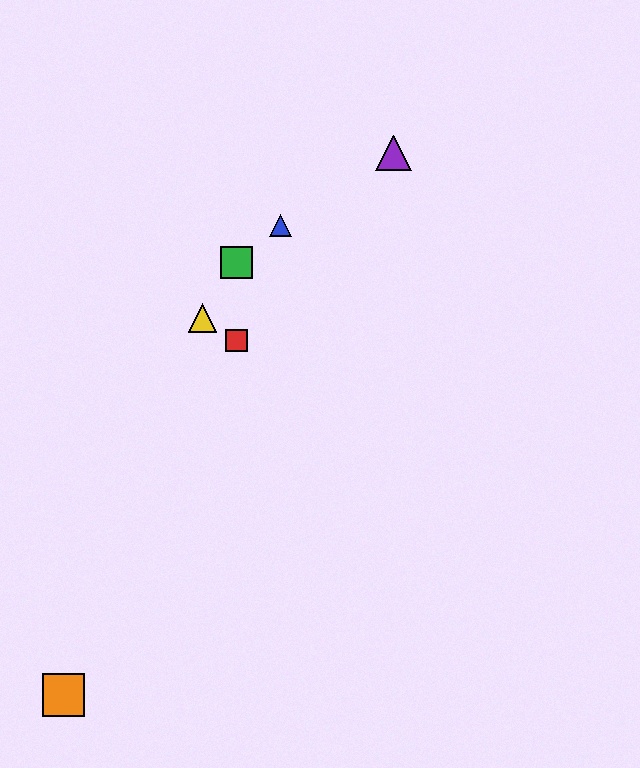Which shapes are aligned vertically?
The red square, the green square are aligned vertically.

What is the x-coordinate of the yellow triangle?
The yellow triangle is at x≈202.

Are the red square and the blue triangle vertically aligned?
No, the red square is at x≈236 and the blue triangle is at x≈280.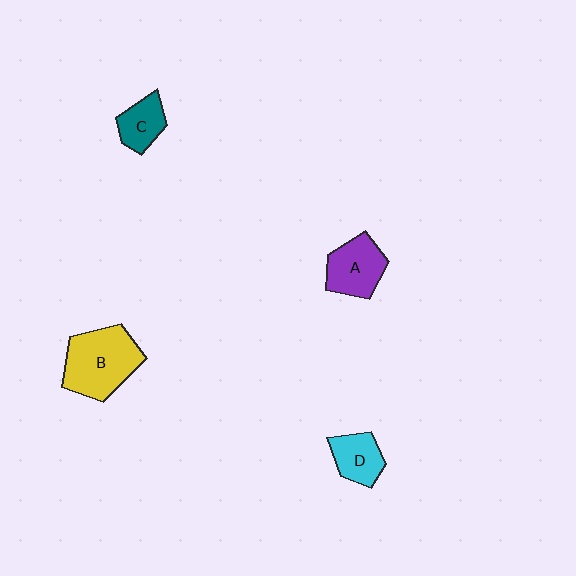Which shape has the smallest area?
Shape C (teal).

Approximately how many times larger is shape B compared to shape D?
Approximately 2.0 times.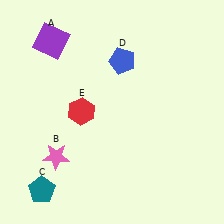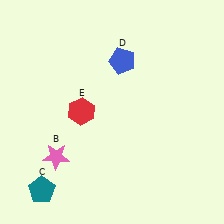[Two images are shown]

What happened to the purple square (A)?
The purple square (A) was removed in Image 2. It was in the top-left area of Image 1.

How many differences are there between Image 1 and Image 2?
There is 1 difference between the two images.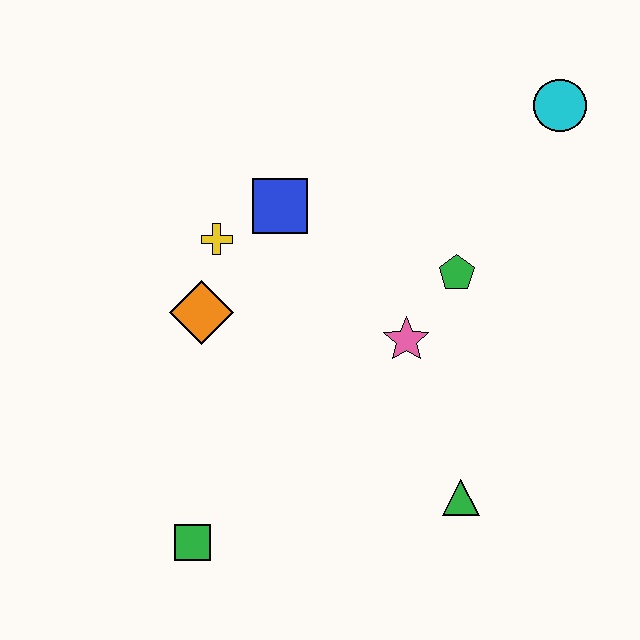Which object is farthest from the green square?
The cyan circle is farthest from the green square.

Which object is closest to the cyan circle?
The green pentagon is closest to the cyan circle.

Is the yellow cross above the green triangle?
Yes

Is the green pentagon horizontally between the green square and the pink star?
No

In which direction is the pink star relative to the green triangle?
The pink star is above the green triangle.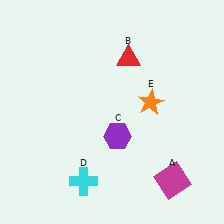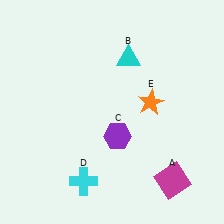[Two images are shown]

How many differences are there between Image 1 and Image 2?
There is 1 difference between the two images.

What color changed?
The triangle (B) changed from red in Image 1 to cyan in Image 2.